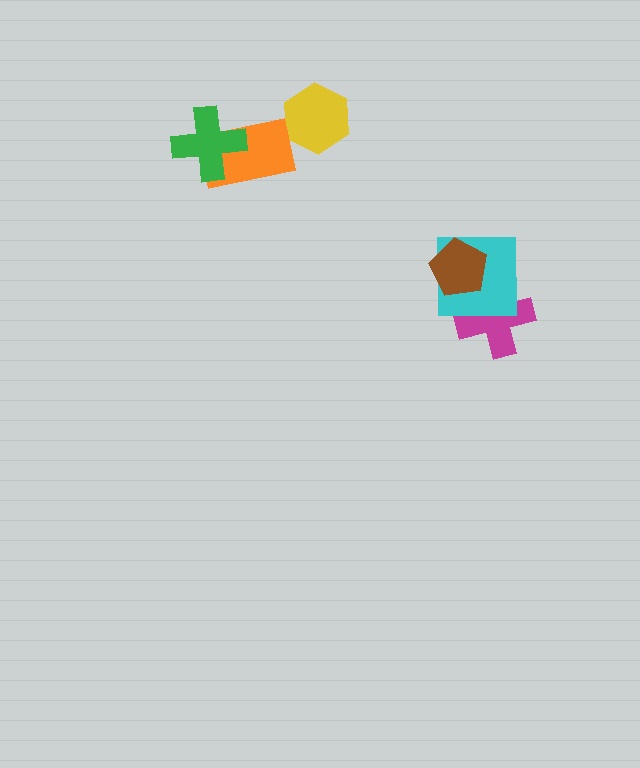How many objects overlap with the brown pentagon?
2 objects overlap with the brown pentagon.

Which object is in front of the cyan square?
The brown pentagon is in front of the cyan square.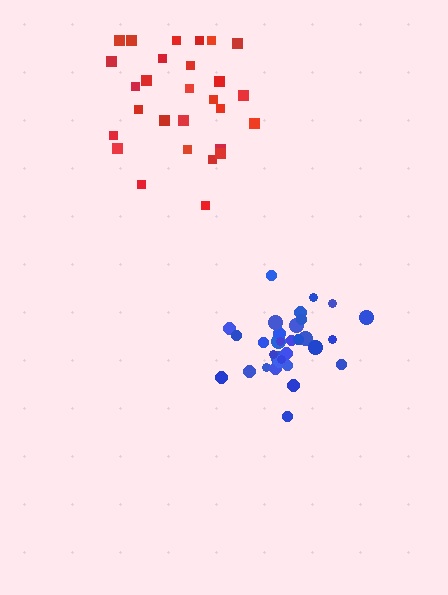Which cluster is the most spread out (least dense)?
Red.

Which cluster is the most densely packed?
Blue.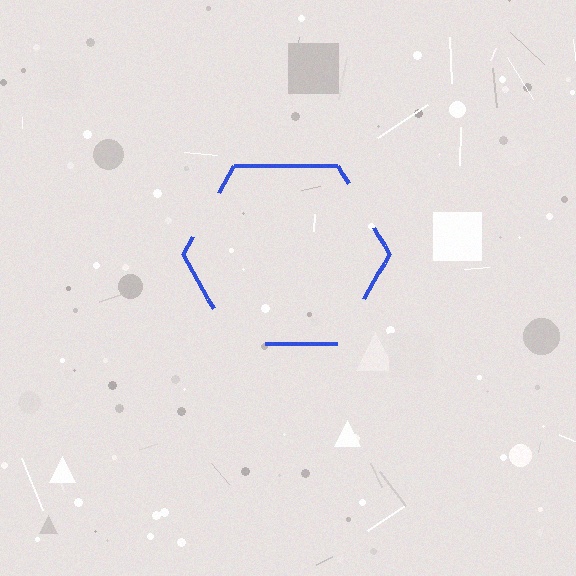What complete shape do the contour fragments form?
The contour fragments form a hexagon.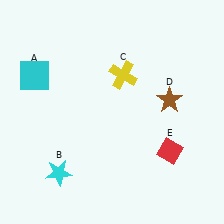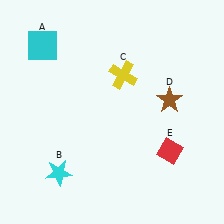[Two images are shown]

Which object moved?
The cyan square (A) moved up.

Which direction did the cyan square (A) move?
The cyan square (A) moved up.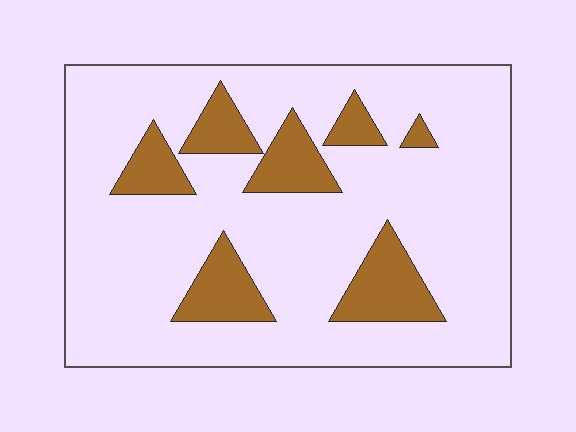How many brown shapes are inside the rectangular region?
7.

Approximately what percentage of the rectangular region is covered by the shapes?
Approximately 20%.